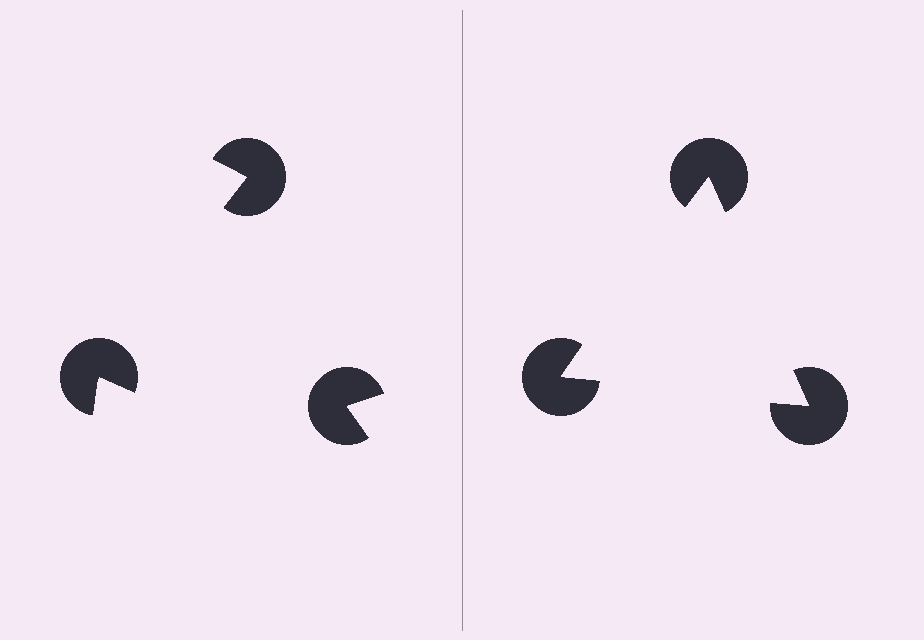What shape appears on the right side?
An illusory triangle.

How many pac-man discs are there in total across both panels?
6 — 3 on each side.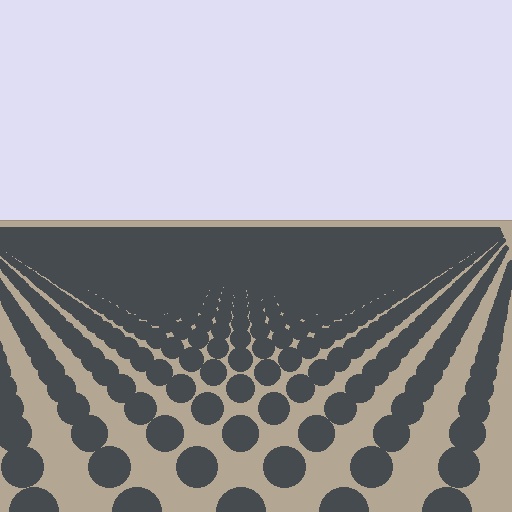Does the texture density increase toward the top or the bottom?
Density increases toward the top.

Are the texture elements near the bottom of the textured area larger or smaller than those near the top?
Larger. Near the bottom, elements are closer to the viewer and appear at a bigger on-screen size.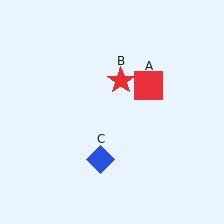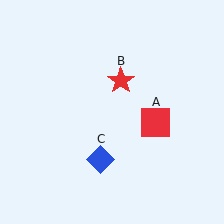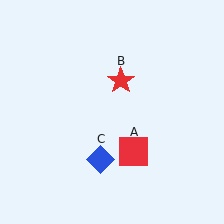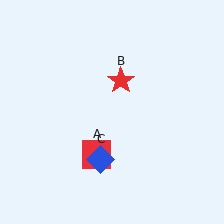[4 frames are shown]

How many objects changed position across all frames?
1 object changed position: red square (object A).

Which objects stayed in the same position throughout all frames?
Red star (object B) and blue diamond (object C) remained stationary.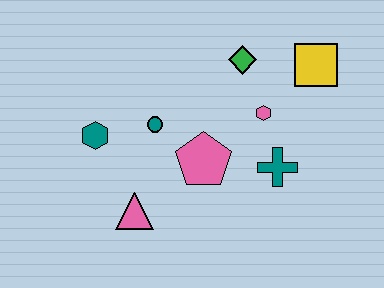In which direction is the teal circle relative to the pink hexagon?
The teal circle is to the left of the pink hexagon.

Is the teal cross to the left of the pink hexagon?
No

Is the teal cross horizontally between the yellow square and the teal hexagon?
Yes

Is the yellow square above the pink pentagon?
Yes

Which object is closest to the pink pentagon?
The teal circle is closest to the pink pentagon.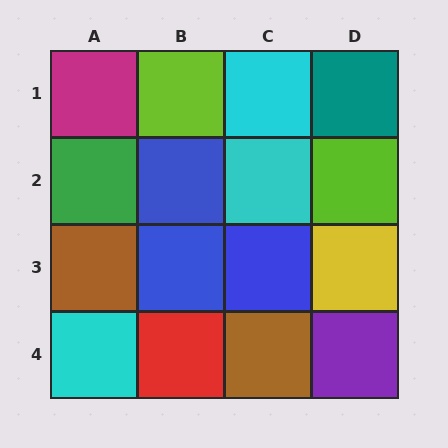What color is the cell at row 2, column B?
Blue.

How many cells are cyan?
3 cells are cyan.